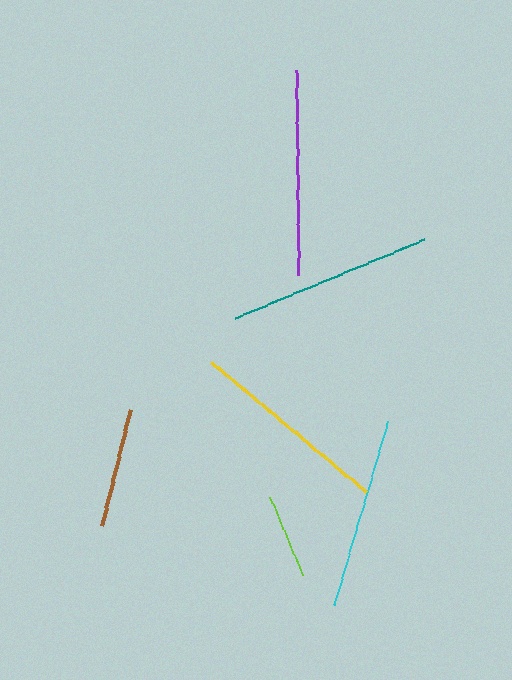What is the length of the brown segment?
The brown segment is approximately 120 pixels long.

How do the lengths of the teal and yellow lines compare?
The teal and yellow lines are approximately the same length.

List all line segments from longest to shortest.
From longest to shortest: purple, teal, yellow, cyan, brown, lime.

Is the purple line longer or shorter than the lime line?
The purple line is longer than the lime line.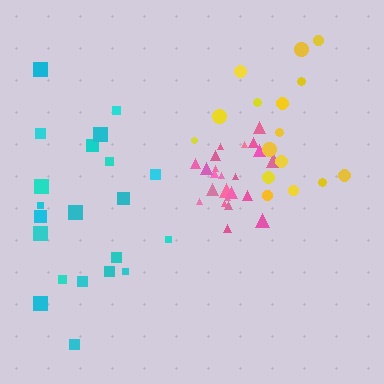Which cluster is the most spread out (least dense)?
Cyan.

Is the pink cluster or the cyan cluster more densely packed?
Pink.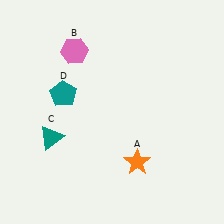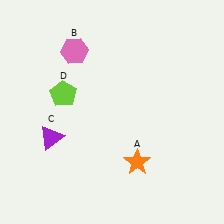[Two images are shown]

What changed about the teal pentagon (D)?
In Image 1, D is teal. In Image 2, it changed to lime.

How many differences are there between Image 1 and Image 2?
There are 2 differences between the two images.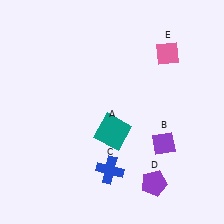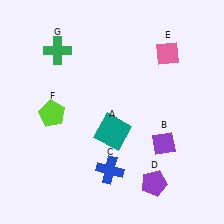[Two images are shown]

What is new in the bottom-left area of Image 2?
A lime pentagon (F) was added in the bottom-left area of Image 2.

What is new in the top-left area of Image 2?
A green cross (G) was added in the top-left area of Image 2.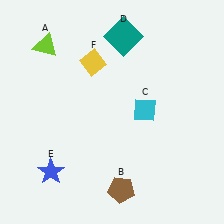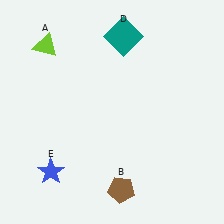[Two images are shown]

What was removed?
The yellow diamond (F), the cyan diamond (C) were removed in Image 2.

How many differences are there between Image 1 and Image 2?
There are 2 differences between the two images.